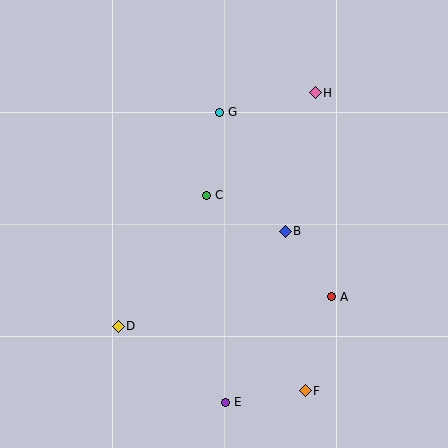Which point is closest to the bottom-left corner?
Point D is closest to the bottom-left corner.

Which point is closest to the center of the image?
Point C at (207, 195) is closest to the center.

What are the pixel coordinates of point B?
Point B is at (285, 231).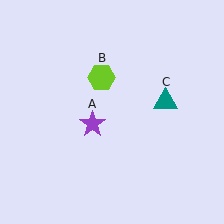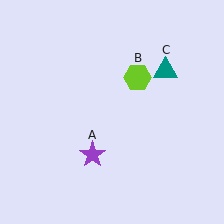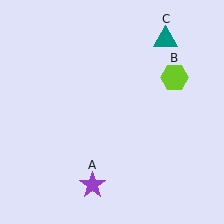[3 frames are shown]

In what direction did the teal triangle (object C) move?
The teal triangle (object C) moved up.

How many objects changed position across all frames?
3 objects changed position: purple star (object A), lime hexagon (object B), teal triangle (object C).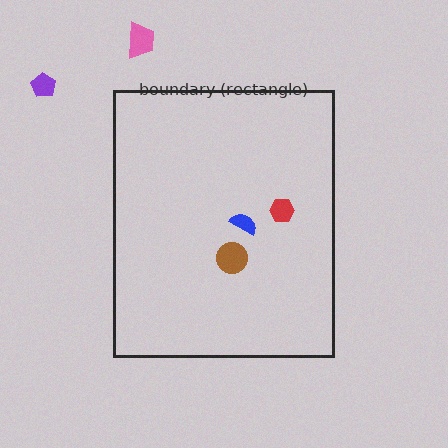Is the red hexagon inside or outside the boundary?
Inside.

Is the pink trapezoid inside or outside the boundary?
Outside.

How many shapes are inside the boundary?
3 inside, 2 outside.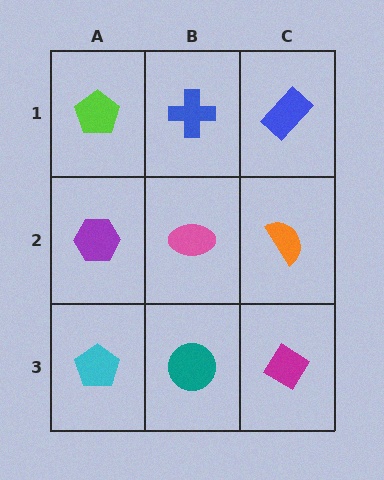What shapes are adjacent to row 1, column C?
An orange semicircle (row 2, column C), a blue cross (row 1, column B).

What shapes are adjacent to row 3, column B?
A pink ellipse (row 2, column B), a cyan pentagon (row 3, column A), a magenta diamond (row 3, column C).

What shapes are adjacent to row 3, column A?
A purple hexagon (row 2, column A), a teal circle (row 3, column B).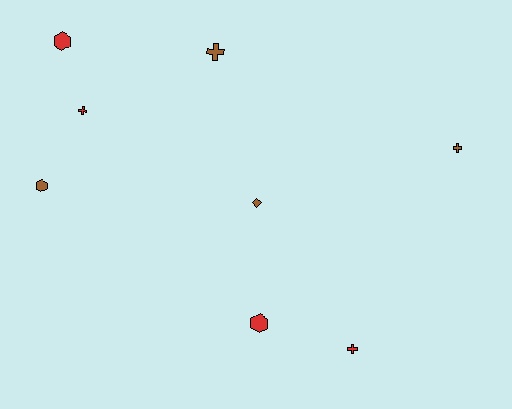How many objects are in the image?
There are 8 objects.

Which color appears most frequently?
Brown, with 4 objects.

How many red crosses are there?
There are 2 red crosses.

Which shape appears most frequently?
Cross, with 4 objects.